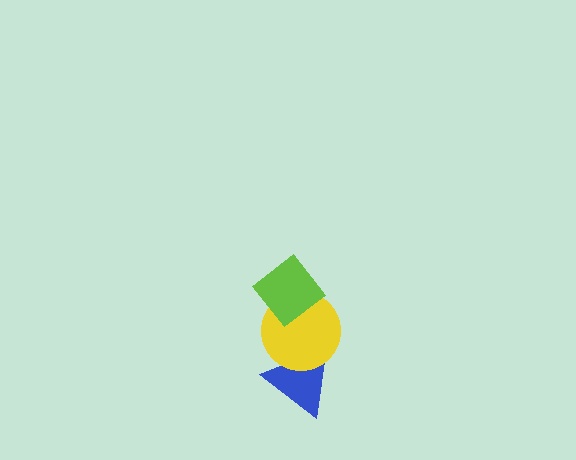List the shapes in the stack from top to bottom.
From top to bottom: the lime diamond, the yellow circle, the blue triangle.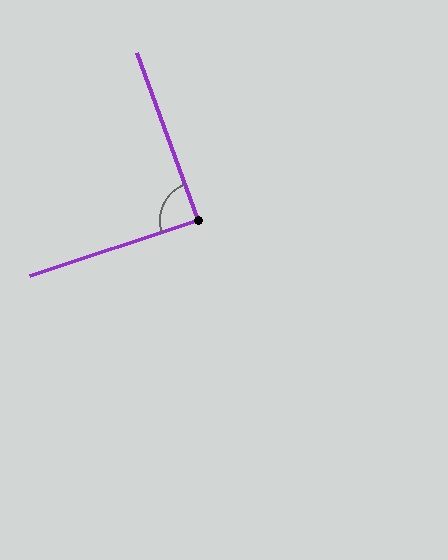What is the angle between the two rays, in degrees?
Approximately 88 degrees.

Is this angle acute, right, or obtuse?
It is approximately a right angle.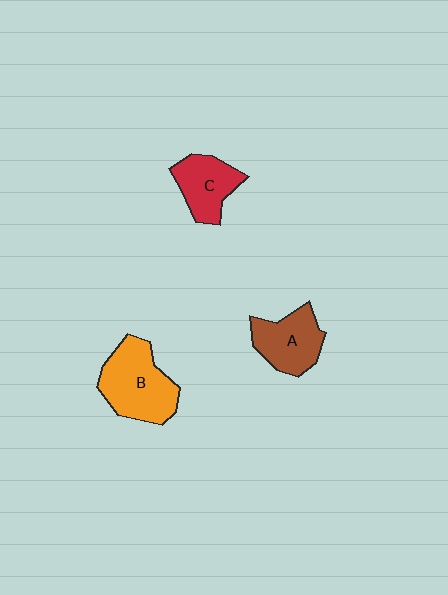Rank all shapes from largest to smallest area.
From largest to smallest: B (orange), A (brown), C (red).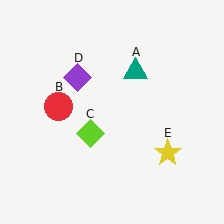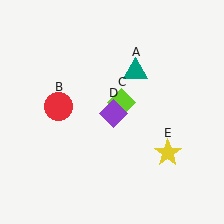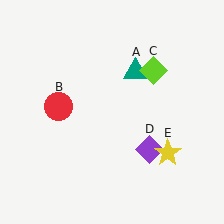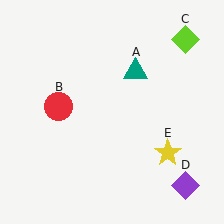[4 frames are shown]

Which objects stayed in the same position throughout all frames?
Teal triangle (object A) and red circle (object B) and yellow star (object E) remained stationary.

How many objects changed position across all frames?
2 objects changed position: lime diamond (object C), purple diamond (object D).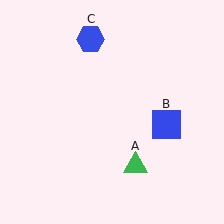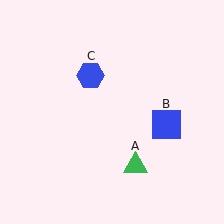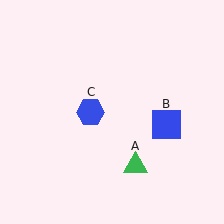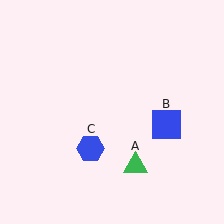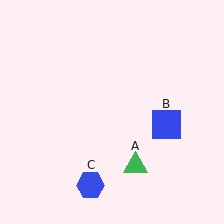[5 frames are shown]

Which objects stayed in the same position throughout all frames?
Green triangle (object A) and blue square (object B) remained stationary.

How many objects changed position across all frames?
1 object changed position: blue hexagon (object C).